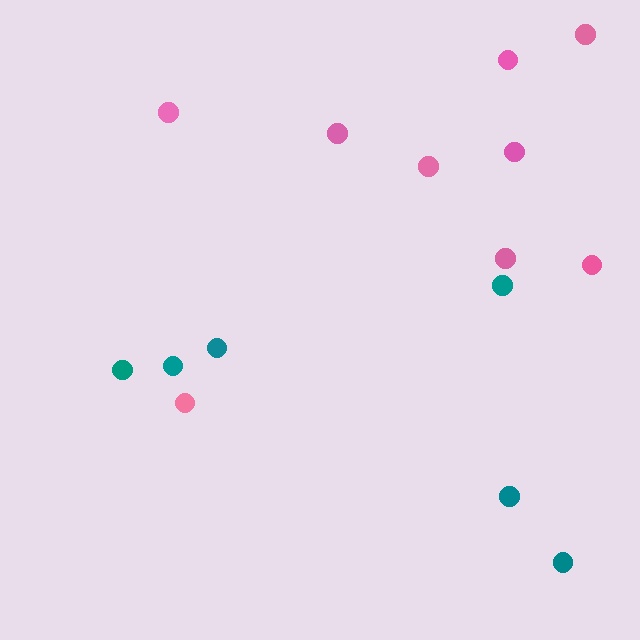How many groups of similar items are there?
There are 2 groups: one group of teal circles (6) and one group of pink circles (9).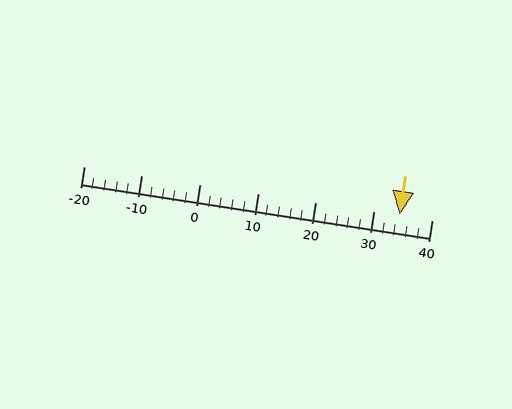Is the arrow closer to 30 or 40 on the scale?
The arrow is closer to 30.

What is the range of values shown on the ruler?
The ruler shows values from -20 to 40.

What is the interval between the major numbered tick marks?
The major tick marks are spaced 10 units apart.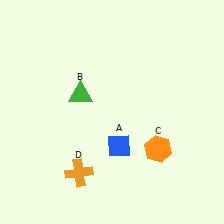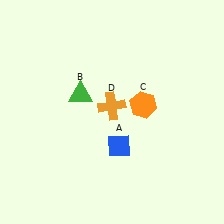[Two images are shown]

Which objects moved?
The objects that moved are: the orange hexagon (C), the orange cross (D).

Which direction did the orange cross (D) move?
The orange cross (D) moved up.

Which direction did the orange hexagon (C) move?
The orange hexagon (C) moved up.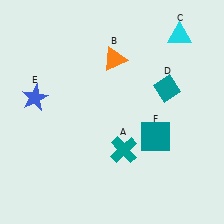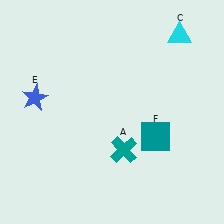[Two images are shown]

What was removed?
The orange triangle (B), the teal diamond (D) were removed in Image 2.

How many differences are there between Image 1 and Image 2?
There are 2 differences between the two images.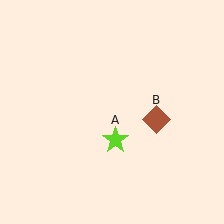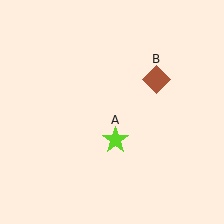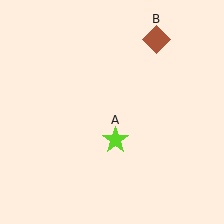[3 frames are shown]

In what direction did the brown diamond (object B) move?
The brown diamond (object B) moved up.